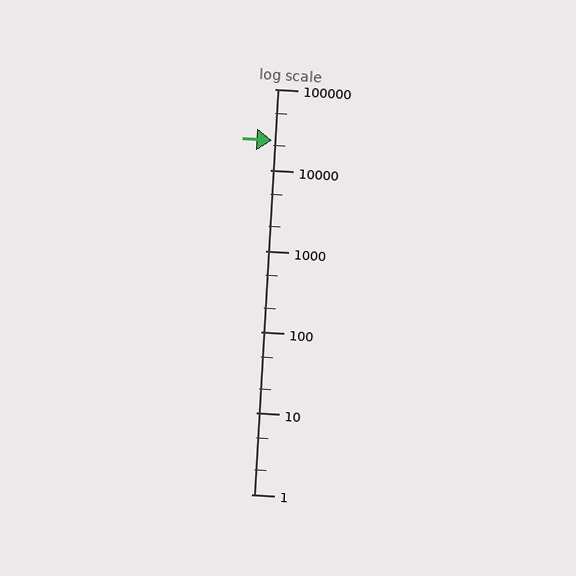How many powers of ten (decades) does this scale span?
The scale spans 5 decades, from 1 to 100000.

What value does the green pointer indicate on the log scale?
The pointer indicates approximately 23000.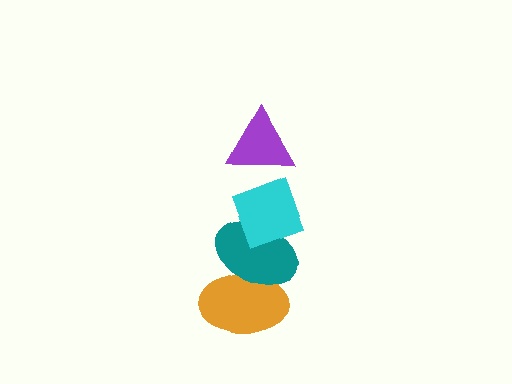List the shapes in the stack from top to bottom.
From top to bottom: the purple triangle, the cyan diamond, the teal ellipse, the orange ellipse.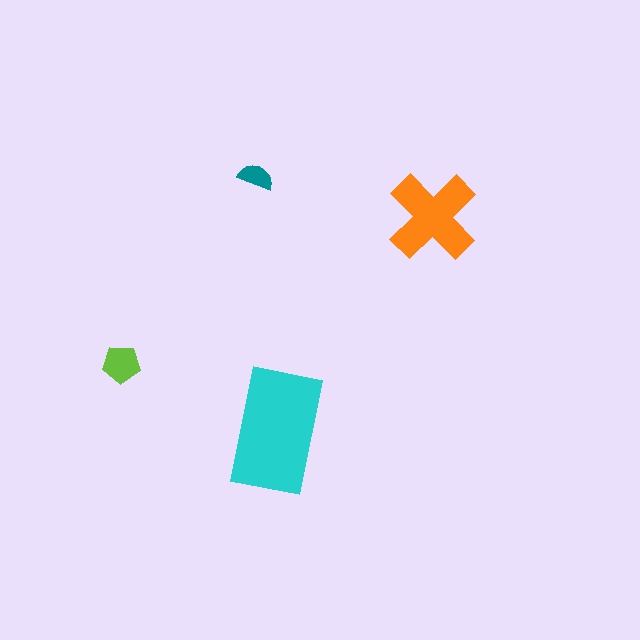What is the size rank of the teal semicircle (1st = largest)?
4th.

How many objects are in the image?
There are 4 objects in the image.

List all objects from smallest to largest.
The teal semicircle, the lime pentagon, the orange cross, the cyan rectangle.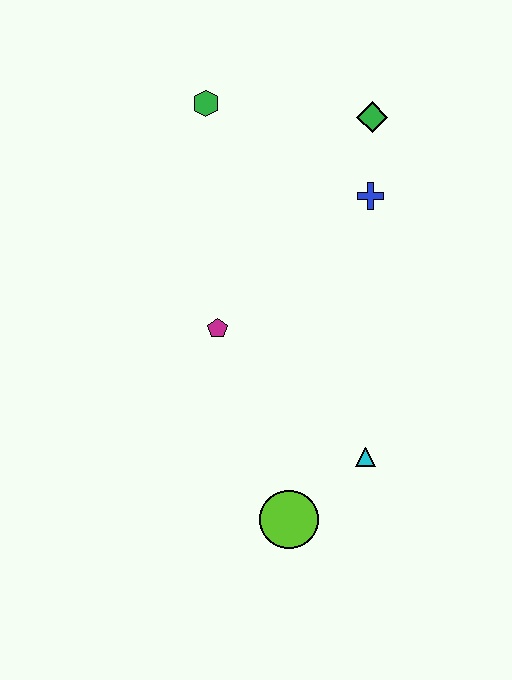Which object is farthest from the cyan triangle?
The green hexagon is farthest from the cyan triangle.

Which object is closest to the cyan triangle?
The lime circle is closest to the cyan triangle.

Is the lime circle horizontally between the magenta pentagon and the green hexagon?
No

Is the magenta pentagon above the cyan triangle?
Yes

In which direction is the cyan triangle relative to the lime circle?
The cyan triangle is to the right of the lime circle.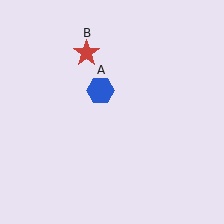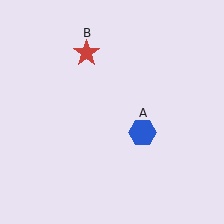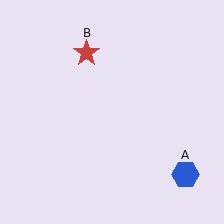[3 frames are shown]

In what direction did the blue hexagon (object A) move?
The blue hexagon (object A) moved down and to the right.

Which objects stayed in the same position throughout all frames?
Red star (object B) remained stationary.